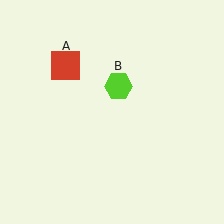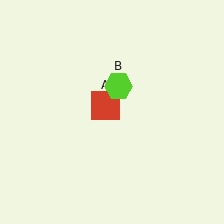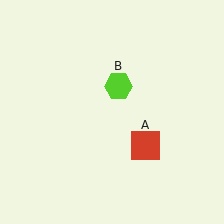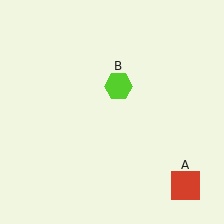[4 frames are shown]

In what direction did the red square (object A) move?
The red square (object A) moved down and to the right.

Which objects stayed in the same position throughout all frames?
Lime hexagon (object B) remained stationary.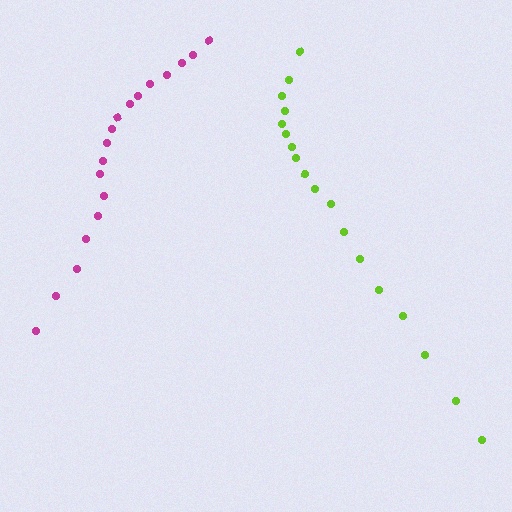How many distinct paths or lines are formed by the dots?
There are 2 distinct paths.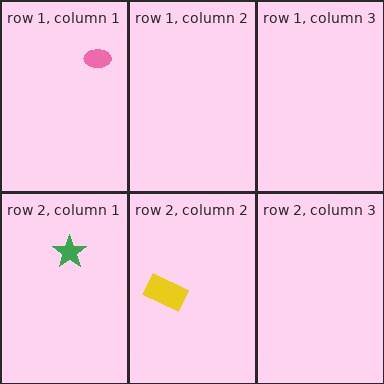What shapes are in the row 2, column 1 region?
The green star.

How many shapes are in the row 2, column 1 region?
1.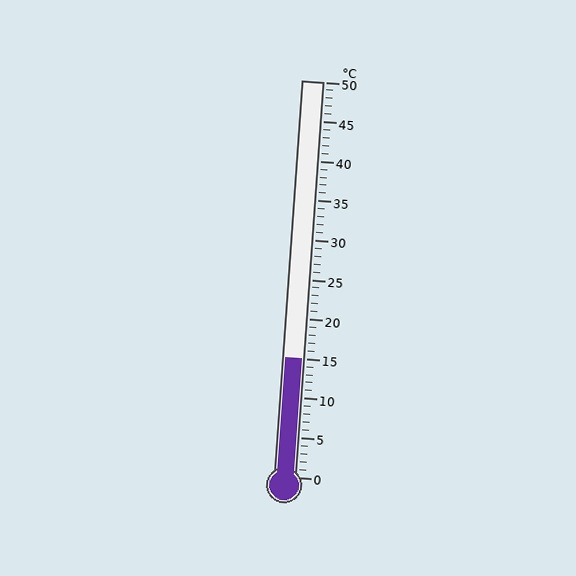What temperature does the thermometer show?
The thermometer shows approximately 15°C.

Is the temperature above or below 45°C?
The temperature is below 45°C.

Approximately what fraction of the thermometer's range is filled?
The thermometer is filled to approximately 30% of its range.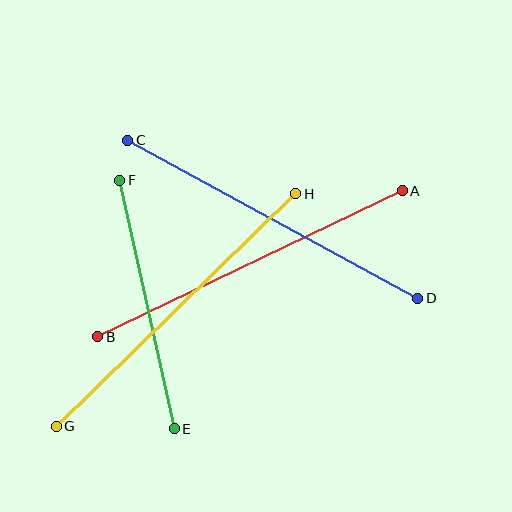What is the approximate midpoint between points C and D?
The midpoint is at approximately (273, 219) pixels.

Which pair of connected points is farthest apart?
Points A and B are farthest apart.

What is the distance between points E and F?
The distance is approximately 254 pixels.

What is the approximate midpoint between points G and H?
The midpoint is at approximately (176, 310) pixels.